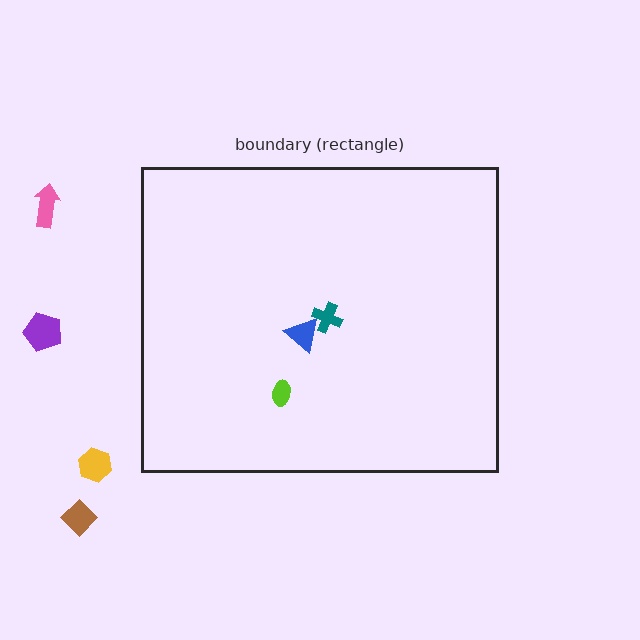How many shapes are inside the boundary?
3 inside, 4 outside.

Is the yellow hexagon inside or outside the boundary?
Outside.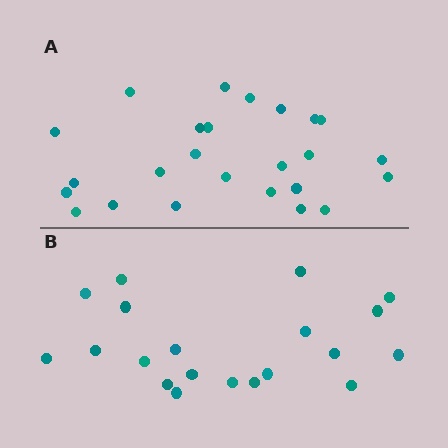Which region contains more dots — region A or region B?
Region A (the top region) has more dots.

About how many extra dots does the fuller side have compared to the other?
Region A has about 5 more dots than region B.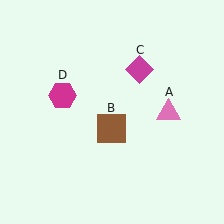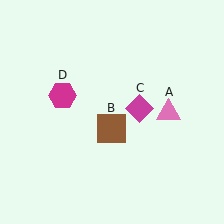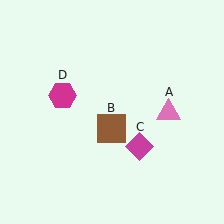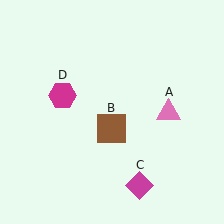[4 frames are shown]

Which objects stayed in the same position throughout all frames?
Pink triangle (object A) and brown square (object B) and magenta hexagon (object D) remained stationary.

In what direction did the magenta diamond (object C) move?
The magenta diamond (object C) moved down.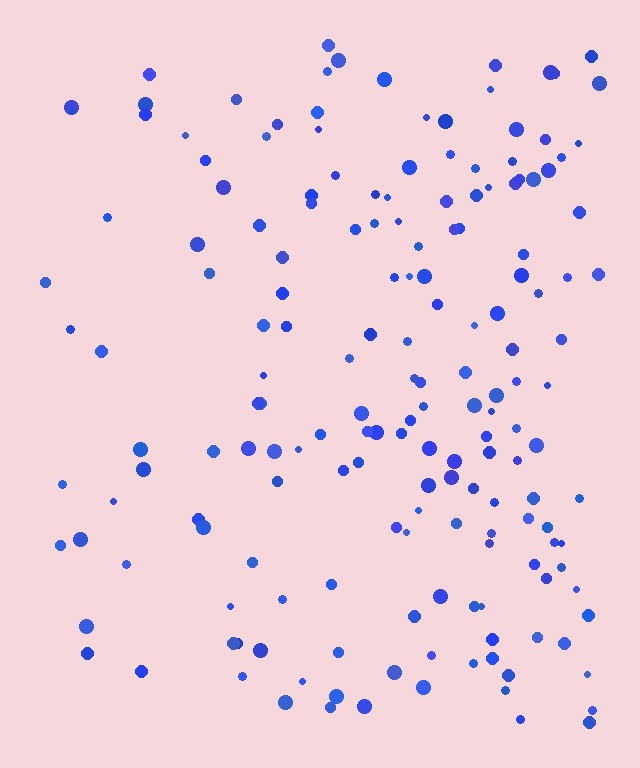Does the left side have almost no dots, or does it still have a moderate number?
Still a moderate number, just noticeably fewer than the right.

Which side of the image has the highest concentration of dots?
The right.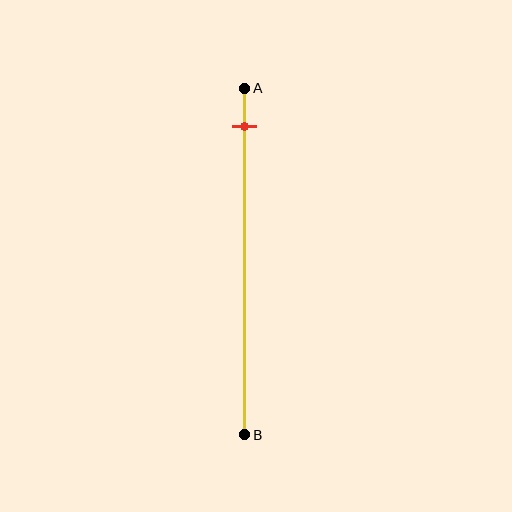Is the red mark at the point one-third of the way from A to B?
No, the mark is at about 10% from A, not at the 33% one-third point.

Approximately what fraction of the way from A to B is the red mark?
The red mark is approximately 10% of the way from A to B.